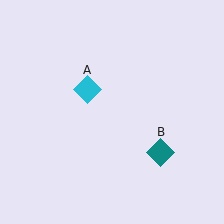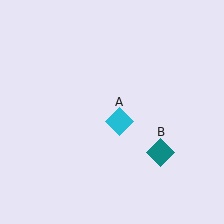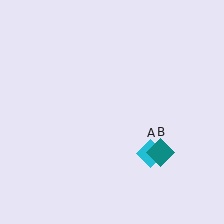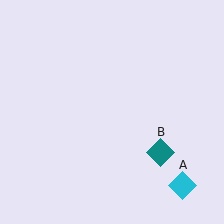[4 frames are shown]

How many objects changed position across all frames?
1 object changed position: cyan diamond (object A).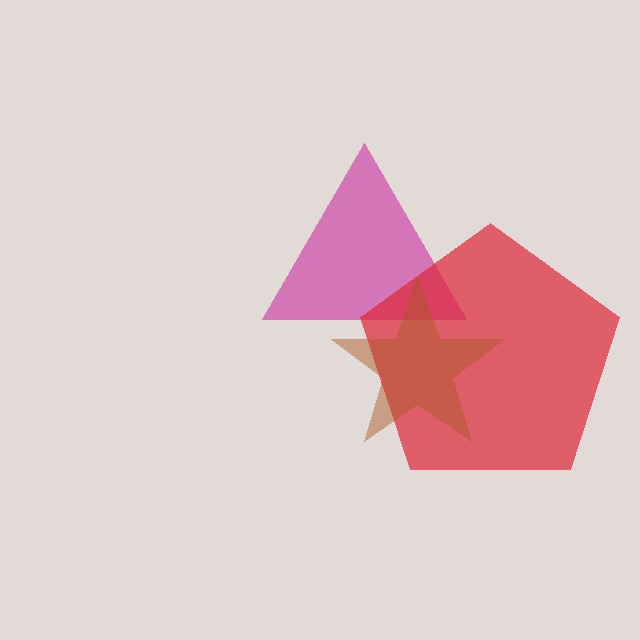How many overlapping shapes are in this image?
There are 3 overlapping shapes in the image.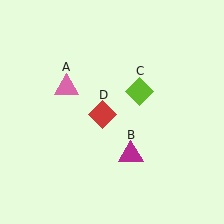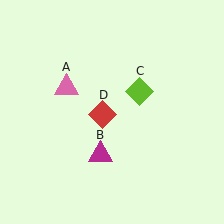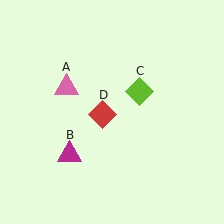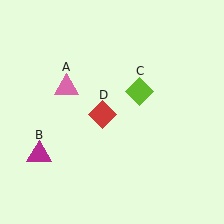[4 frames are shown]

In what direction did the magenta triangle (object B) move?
The magenta triangle (object B) moved left.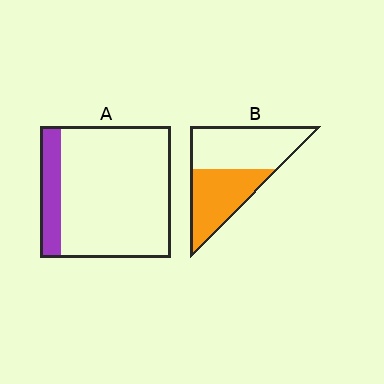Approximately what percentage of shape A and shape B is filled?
A is approximately 15% and B is approximately 45%.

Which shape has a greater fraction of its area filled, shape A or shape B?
Shape B.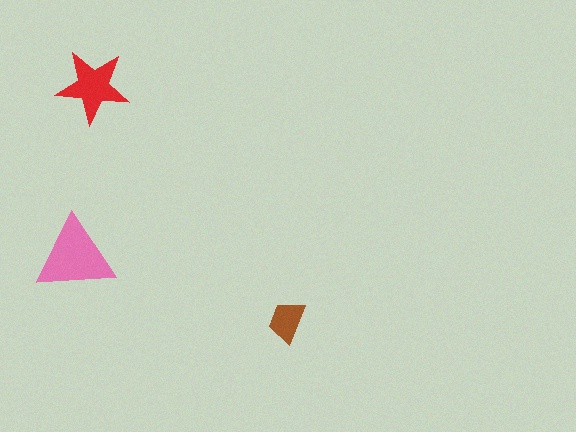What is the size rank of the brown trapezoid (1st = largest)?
3rd.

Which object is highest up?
The red star is topmost.